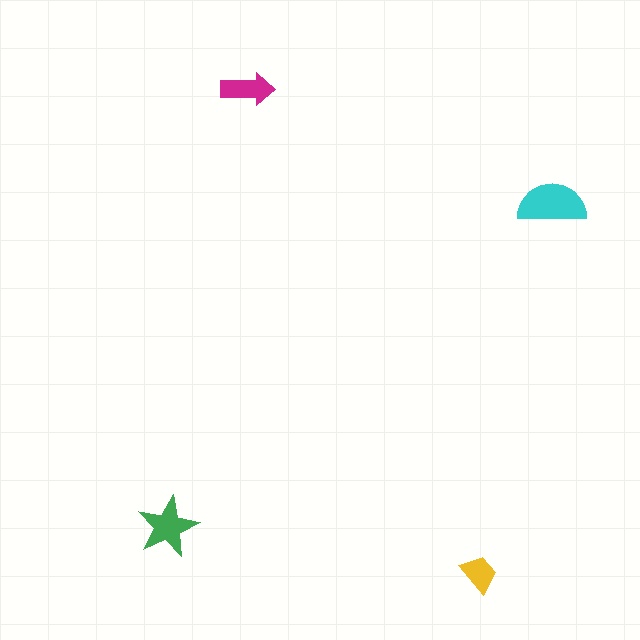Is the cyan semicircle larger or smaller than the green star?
Larger.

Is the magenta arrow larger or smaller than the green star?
Smaller.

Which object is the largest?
The cyan semicircle.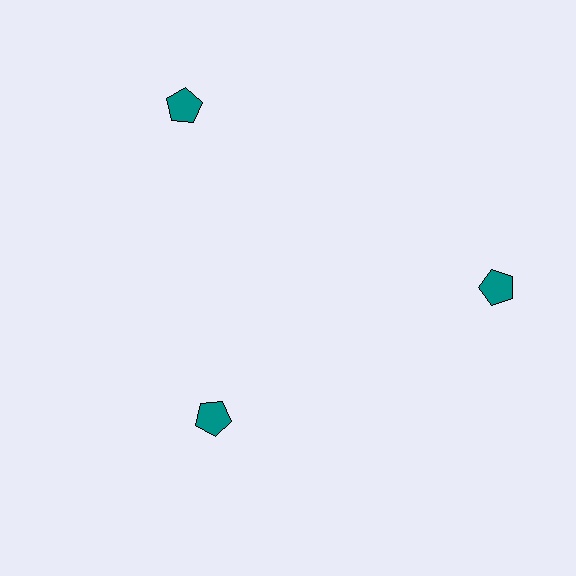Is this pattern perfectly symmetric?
No. The 3 teal pentagons are arranged in a ring, but one element near the 7 o'clock position is pulled inward toward the center, breaking the 3-fold rotational symmetry.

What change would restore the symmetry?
The symmetry would be restored by moving it outward, back onto the ring so that all 3 pentagons sit at equal angles and equal distance from the center.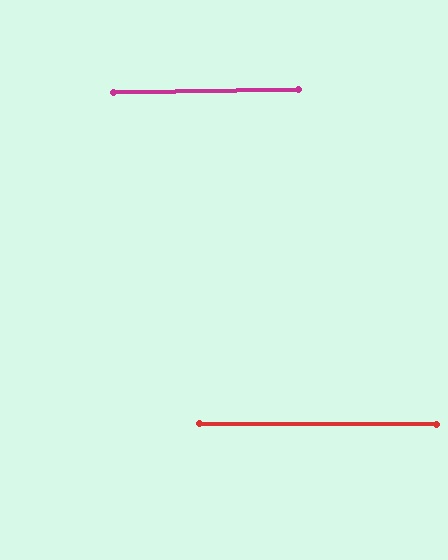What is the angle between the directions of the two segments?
Approximately 1 degree.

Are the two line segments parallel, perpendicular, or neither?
Parallel — their directions differ by only 1.3°.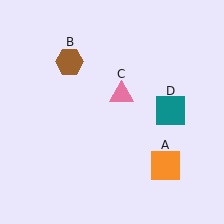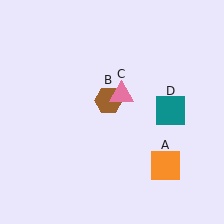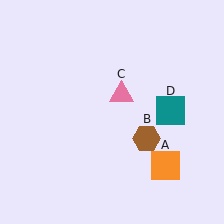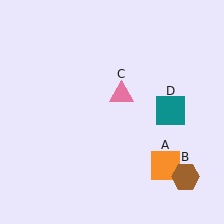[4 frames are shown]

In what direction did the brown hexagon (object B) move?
The brown hexagon (object B) moved down and to the right.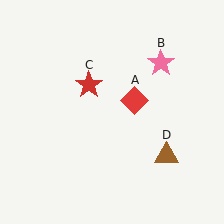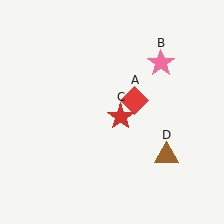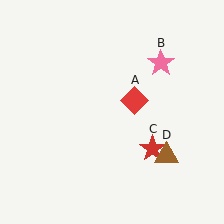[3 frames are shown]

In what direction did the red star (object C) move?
The red star (object C) moved down and to the right.